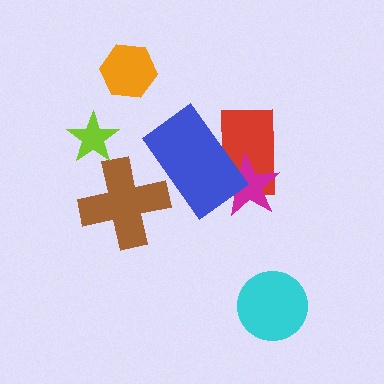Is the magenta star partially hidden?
Yes, it is partially covered by another shape.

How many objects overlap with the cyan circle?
0 objects overlap with the cyan circle.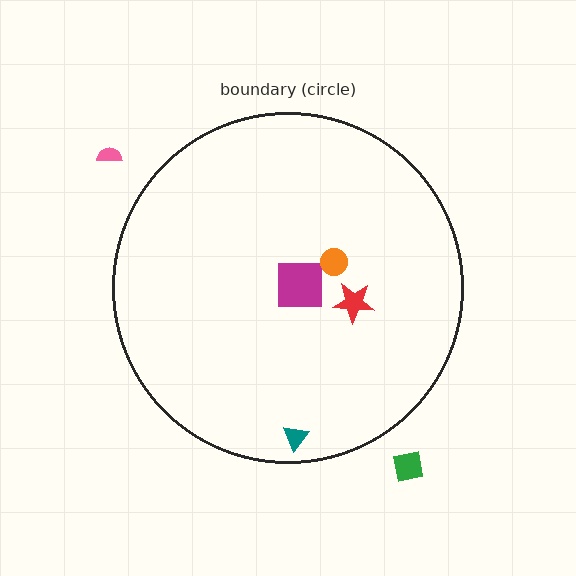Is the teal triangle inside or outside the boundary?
Inside.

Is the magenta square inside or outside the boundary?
Inside.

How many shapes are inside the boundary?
4 inside, 2 outside.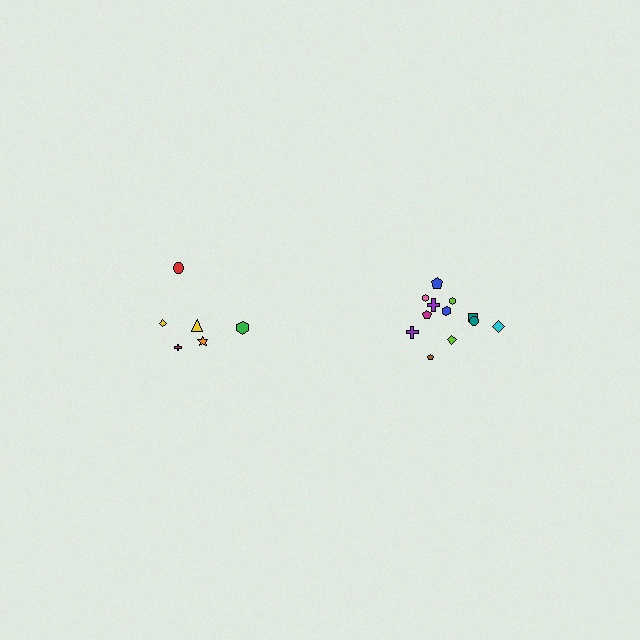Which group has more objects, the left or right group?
The right group.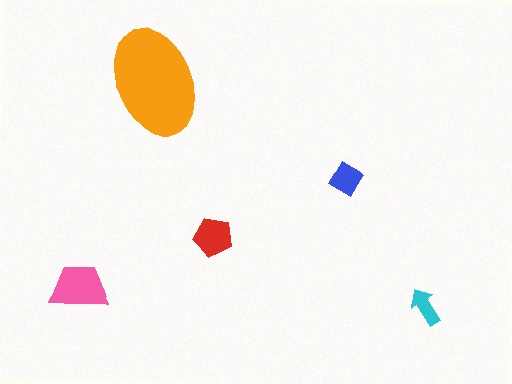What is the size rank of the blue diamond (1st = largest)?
4th.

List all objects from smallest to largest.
The cyan arrow, the blue diamond, the red pentagon, the pink trapezoid, the orange ellipse.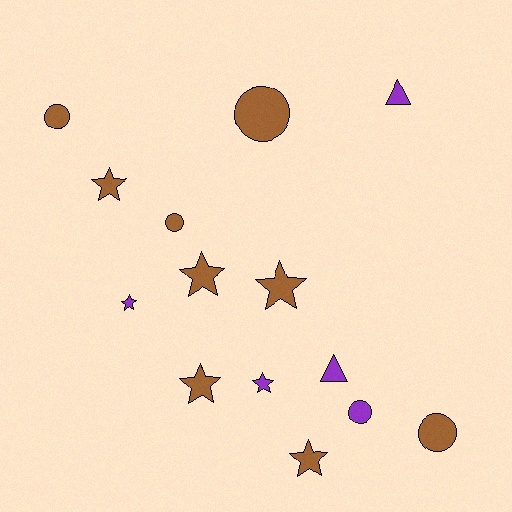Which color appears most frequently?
Brown, with 9 objects.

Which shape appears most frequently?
Star, with 7 objects.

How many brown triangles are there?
There are no brown triangles.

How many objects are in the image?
There are 14 objects.